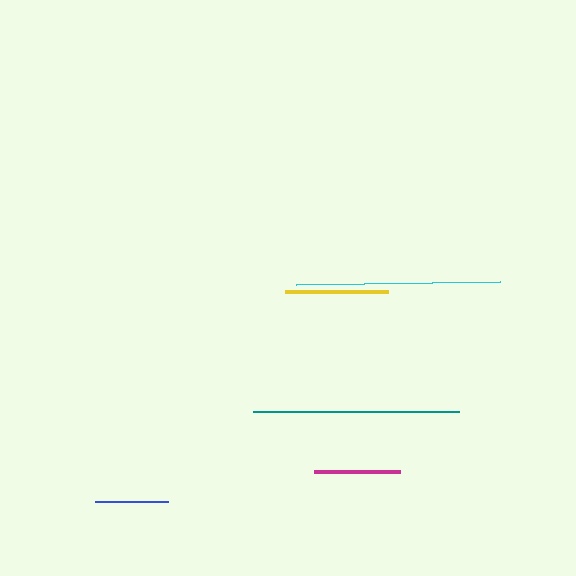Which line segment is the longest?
The teal line is the longest at approximately 206 pixels.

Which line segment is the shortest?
The blue line is the shortest at approximately 73 pixels.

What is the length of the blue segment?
The blue segment is approximately 73 pixels long.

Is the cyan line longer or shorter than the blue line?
The cyan line is longer than the blue line.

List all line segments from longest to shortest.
From longest to shortest: teal, cyan, yellow, magenta, blue.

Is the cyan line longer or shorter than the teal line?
The teal line is longer than the cyan line.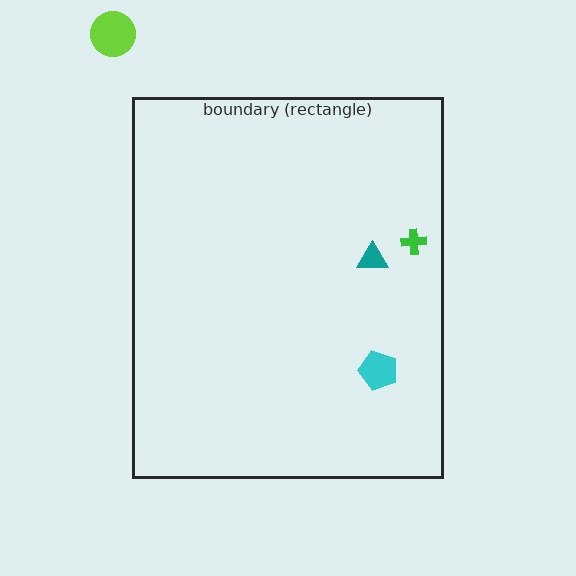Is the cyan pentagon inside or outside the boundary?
Inside.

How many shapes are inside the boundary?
3 inside, 1 outside.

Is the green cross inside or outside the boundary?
Inside.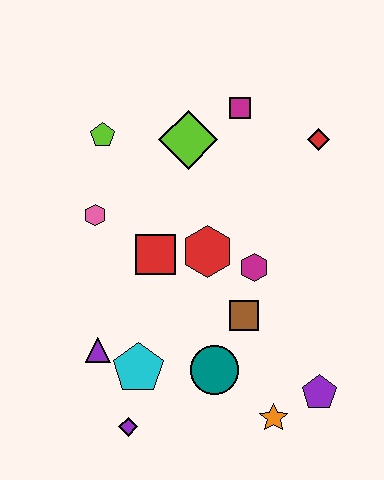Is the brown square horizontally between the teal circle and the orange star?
Yes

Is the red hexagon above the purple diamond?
Yes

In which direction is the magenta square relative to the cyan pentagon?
The magenta square is above the cyan pentagon.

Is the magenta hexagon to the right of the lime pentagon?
Yes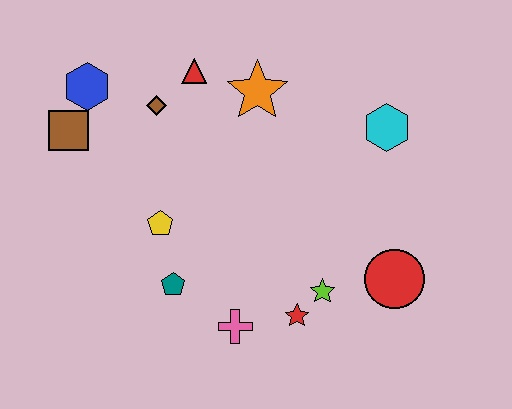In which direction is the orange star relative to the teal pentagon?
The orange star is above the teal pentagon.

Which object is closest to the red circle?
The lime star is closest to the red circle.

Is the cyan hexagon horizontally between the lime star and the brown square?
No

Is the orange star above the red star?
Yes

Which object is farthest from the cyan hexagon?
The brown square is farthest from the cyan hexagon.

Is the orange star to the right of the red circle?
No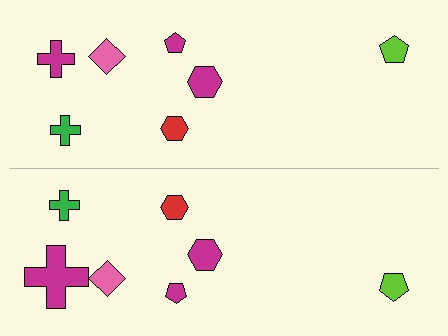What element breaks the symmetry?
The magenta cross on the bottom side has a different size than its mirror counterpart.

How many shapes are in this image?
There are 14 shapes in this image.